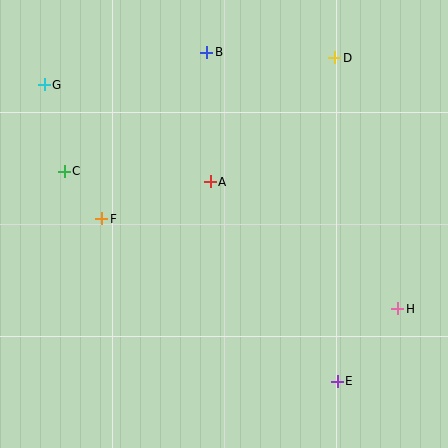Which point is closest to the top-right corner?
Point D is closest to the top-right corner.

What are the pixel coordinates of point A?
Point A is at (210, 182).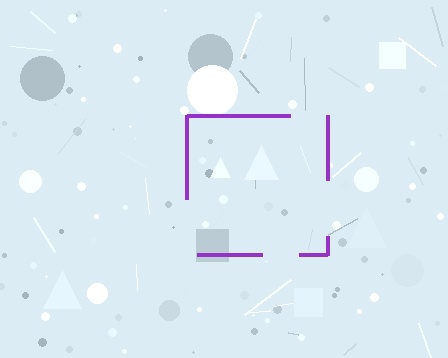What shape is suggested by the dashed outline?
The dashed outline suggests a square.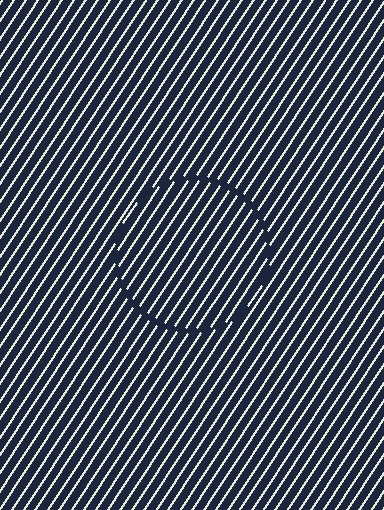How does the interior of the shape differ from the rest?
The interior of the shape contains the same grating, shifted by half a period — the contour is defined by the phase discontinuity where line-ends from the inner and outer gratings abut.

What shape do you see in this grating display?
An illusory circle. The interior of the shape contains the same grating, shifted by half a period — the contour is defined by the phase discontinuity where line-ends from the inner and outer gratings abut.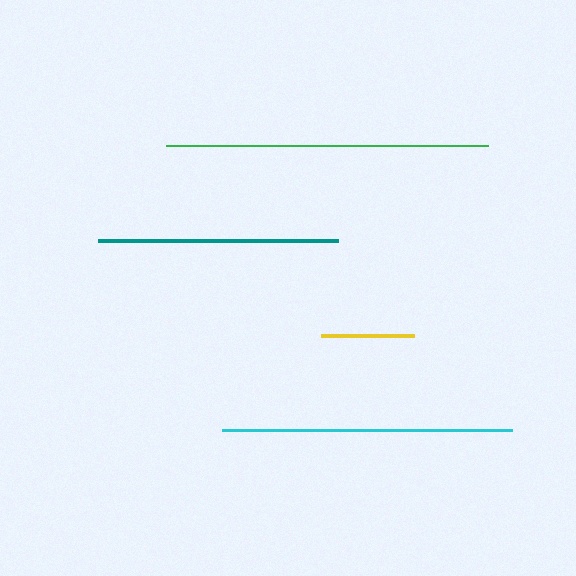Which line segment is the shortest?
The yellow line is the shortest at approximately 93 pixels.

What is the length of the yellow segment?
The yellow segment is approximately 93 pixels long.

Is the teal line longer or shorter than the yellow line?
The teal line is longer than the yellow line.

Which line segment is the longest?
The green line is the longest at approximately 322 pixels.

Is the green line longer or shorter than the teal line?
The green line is longer than the teal line.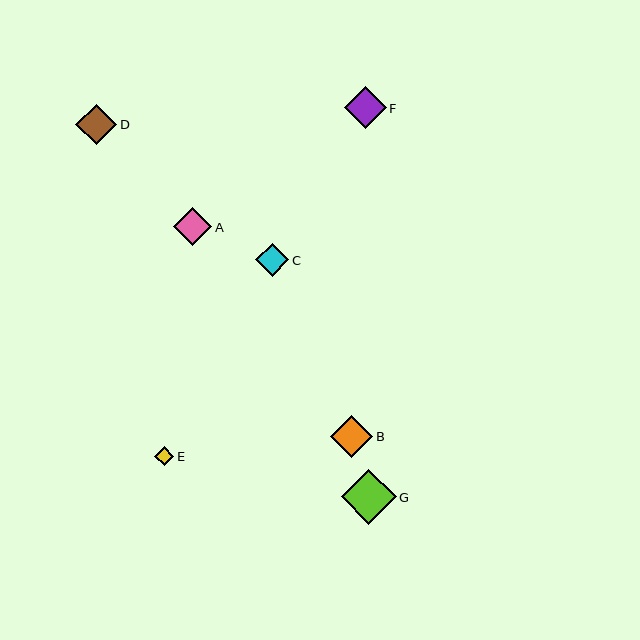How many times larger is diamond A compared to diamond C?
Diamond A is approximately 1.2 times the size of diamond C.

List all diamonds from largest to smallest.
From largest to smallest: G, F, B, D, A, C, E.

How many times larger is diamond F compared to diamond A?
Diamond F is approximately 1.1 times the size of diamond A.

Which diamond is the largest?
Diamond G is the largest with a size of approximately 54 pixels.